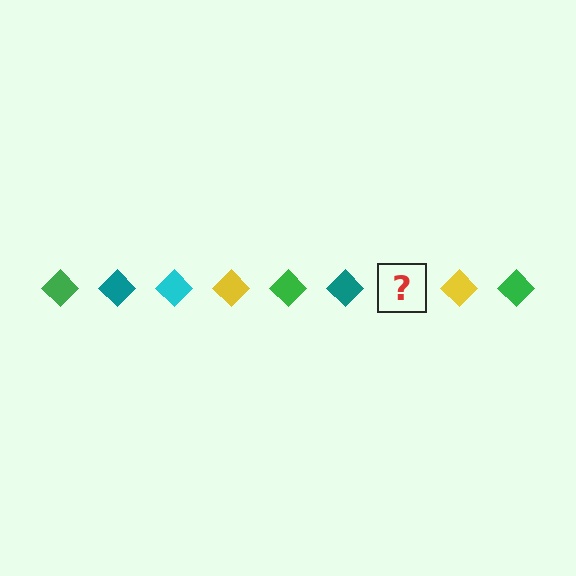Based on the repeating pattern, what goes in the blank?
The blank should be a cyan diamond.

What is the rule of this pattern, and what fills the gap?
The rule is that the pattern cycles through green, teal, cyan, yellow diamonds. The gap should be filled with a cyan diamond.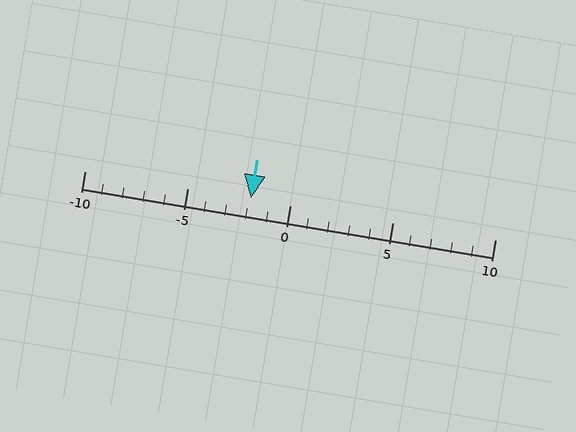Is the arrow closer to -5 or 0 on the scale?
The arrow is closer to 0.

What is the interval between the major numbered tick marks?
The major tick marks are spaced 5 units apart.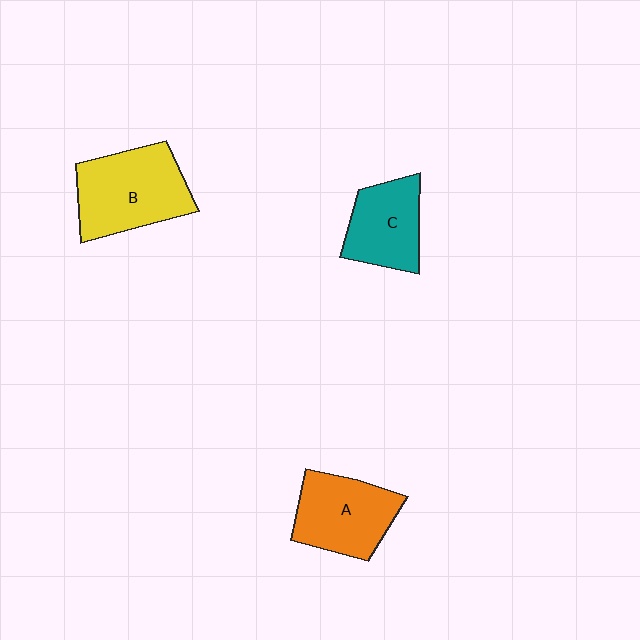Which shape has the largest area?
Shape B (yellow).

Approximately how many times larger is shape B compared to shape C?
Approximately 1.4 times.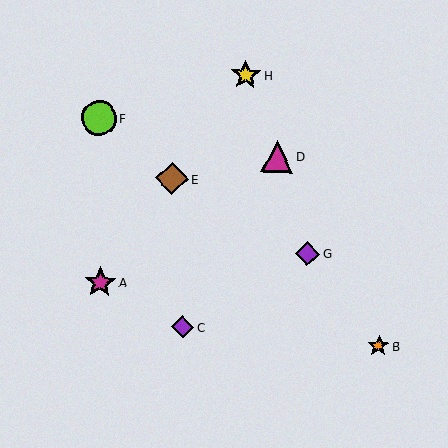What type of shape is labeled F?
Shape F is a lime circle.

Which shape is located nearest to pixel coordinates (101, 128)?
The lime circle (labeled F) at (99, 118) is nearest to that location.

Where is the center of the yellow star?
The center of the yellow star is at (246, 75).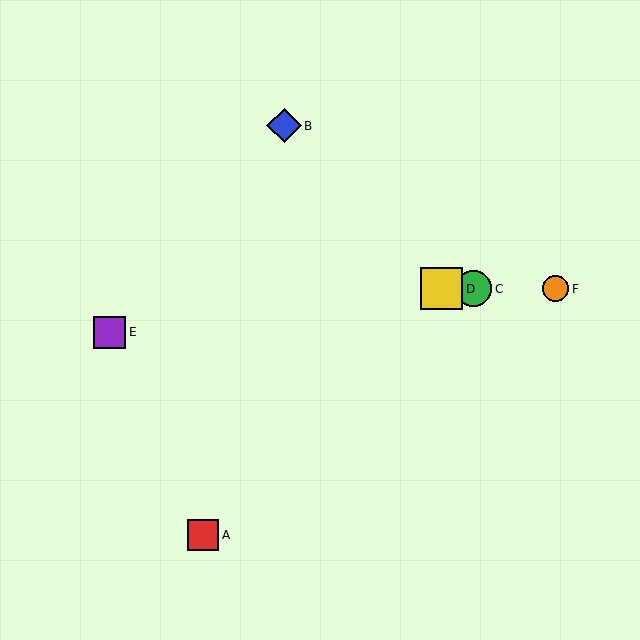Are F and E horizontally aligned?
No, F is at y≈289 and E is at y≈332.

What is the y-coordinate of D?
Object D is at y≈289.